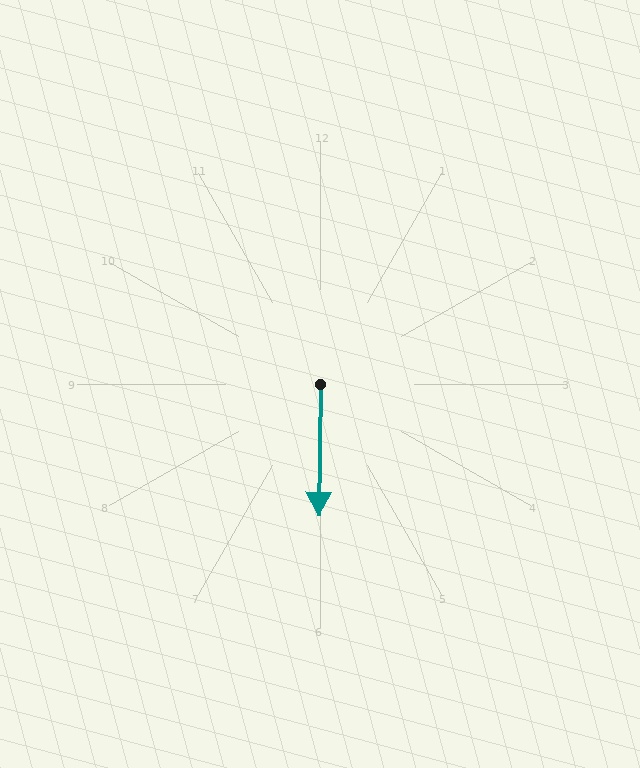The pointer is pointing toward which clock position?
Roughly 6 o'clock.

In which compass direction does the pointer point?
South.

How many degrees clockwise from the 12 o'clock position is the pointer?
Approximately 181 degrees.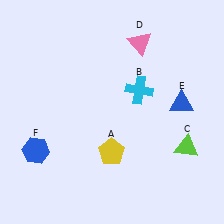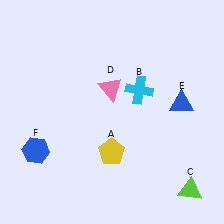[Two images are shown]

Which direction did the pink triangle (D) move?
The pink triangle (D) moved down.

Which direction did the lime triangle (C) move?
The lime triangle (C) moved down.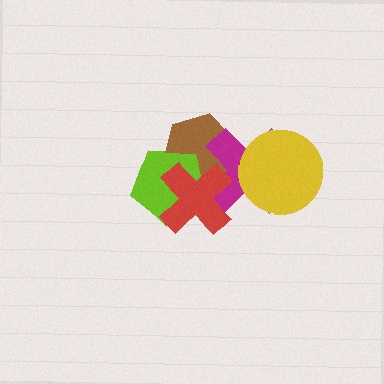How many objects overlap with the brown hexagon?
3 objects overlap with the brown hexagon.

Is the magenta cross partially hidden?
Yes, it is partially covered by another shape.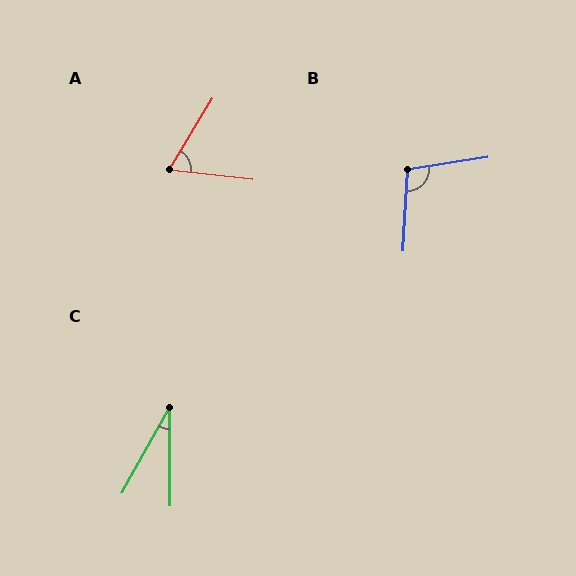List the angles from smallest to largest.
C (29°), A (65°), B (102°).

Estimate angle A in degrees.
Approximately 65 degrees.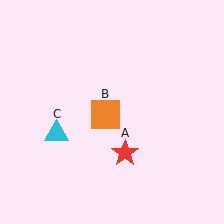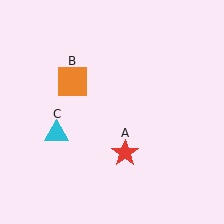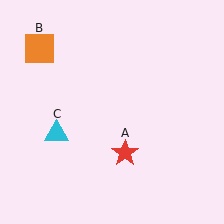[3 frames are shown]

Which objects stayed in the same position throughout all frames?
Red star (object A) and cyan triangle (object C) remained stationary.